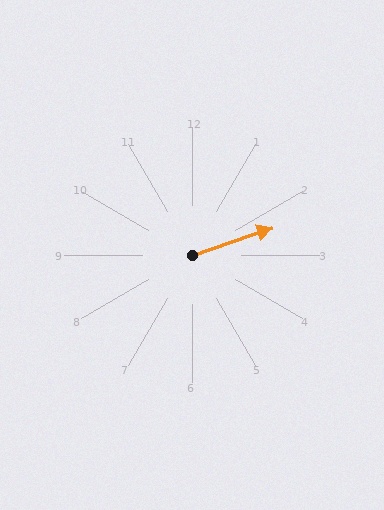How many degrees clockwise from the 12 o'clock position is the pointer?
Approximately 71 degrees.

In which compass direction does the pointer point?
East.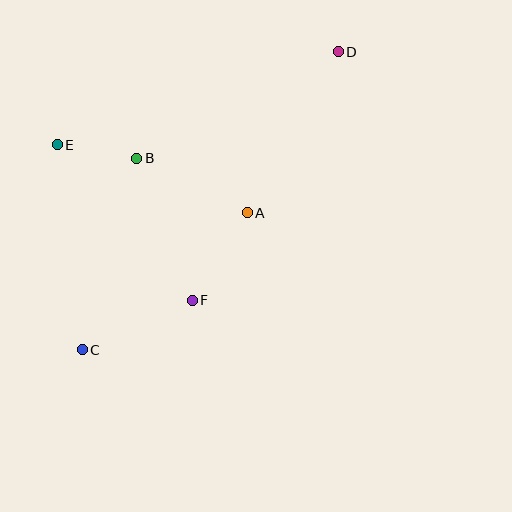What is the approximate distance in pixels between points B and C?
The distance between B and C is approximately 199 pixels.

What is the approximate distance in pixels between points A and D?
The distance between A and D is approximately 185 pixels.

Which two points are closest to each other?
Points B and E are closest to each other.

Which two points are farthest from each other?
Points C and D are farthest from each other.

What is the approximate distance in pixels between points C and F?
The distance between C and F is approximately 121 pixels.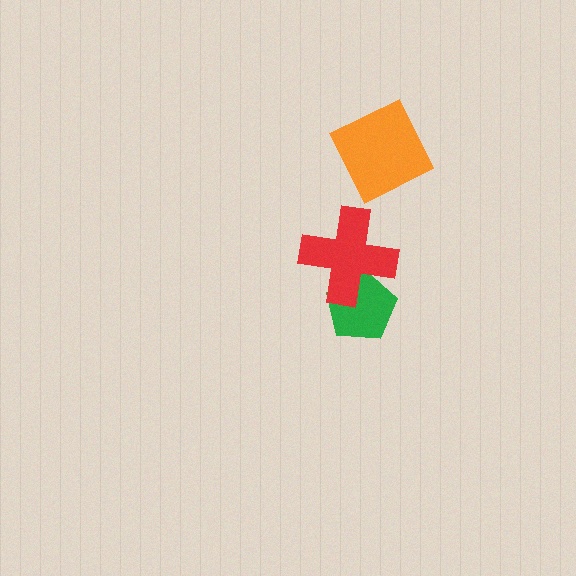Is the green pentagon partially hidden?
Yes, it is partially covered by another shape.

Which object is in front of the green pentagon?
The red cross is in front of the green pentagon.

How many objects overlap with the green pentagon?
1 object overlaps with the green pentagon.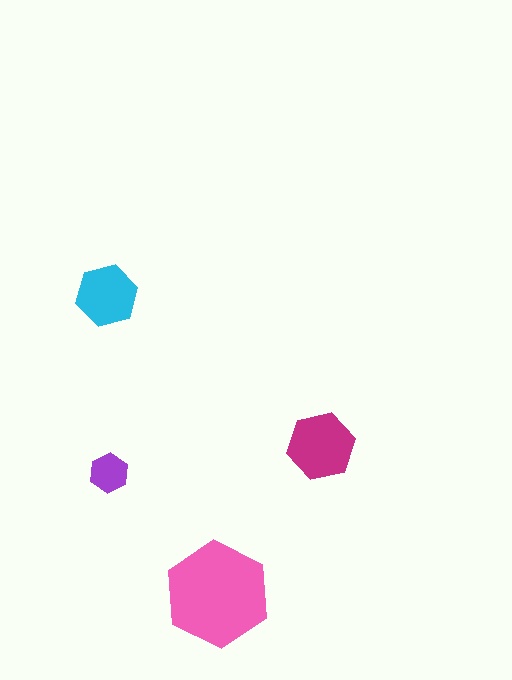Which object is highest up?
The cyan hexagon is topmost.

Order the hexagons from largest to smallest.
the pink one, the magenta one, the cyan one, the purple one.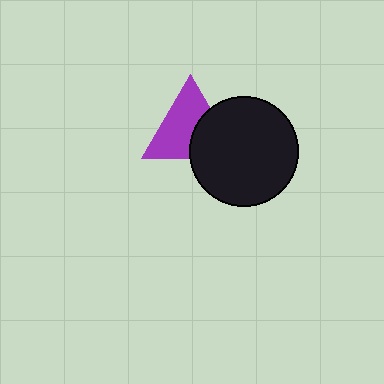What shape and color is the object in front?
The object in front is a black circle.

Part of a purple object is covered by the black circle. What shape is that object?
It is a triangle.